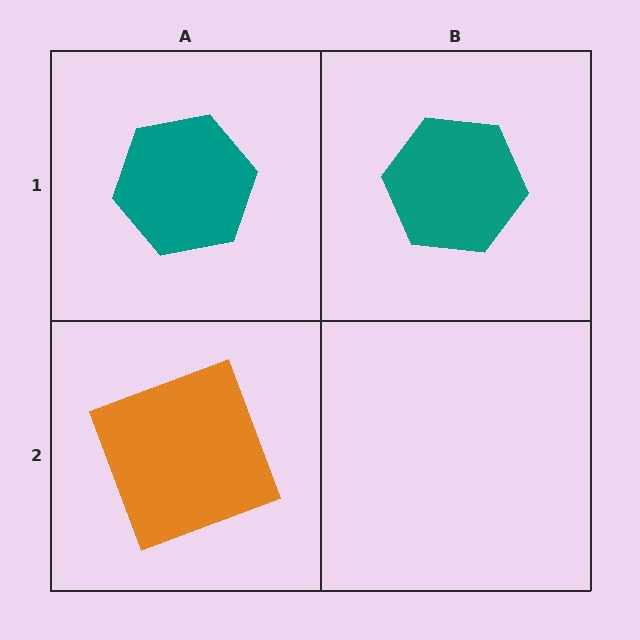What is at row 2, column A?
An orange square.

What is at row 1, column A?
A teal hexagon.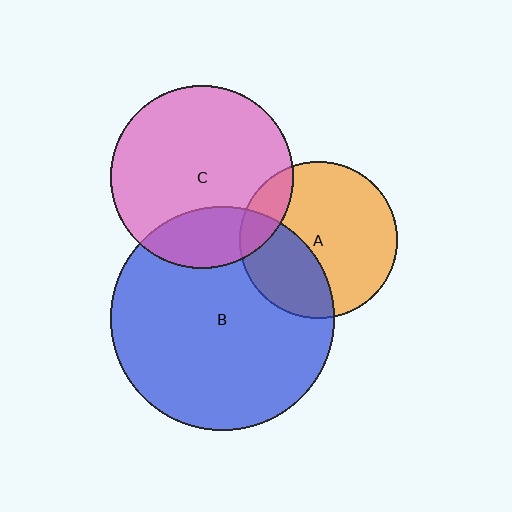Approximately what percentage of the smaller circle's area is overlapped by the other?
Approximately 25%.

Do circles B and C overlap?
Yes.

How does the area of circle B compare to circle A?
Approximately 2.0 times.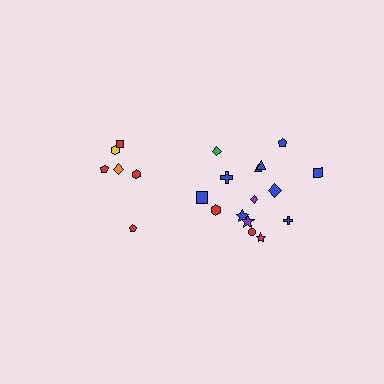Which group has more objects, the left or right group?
The right group.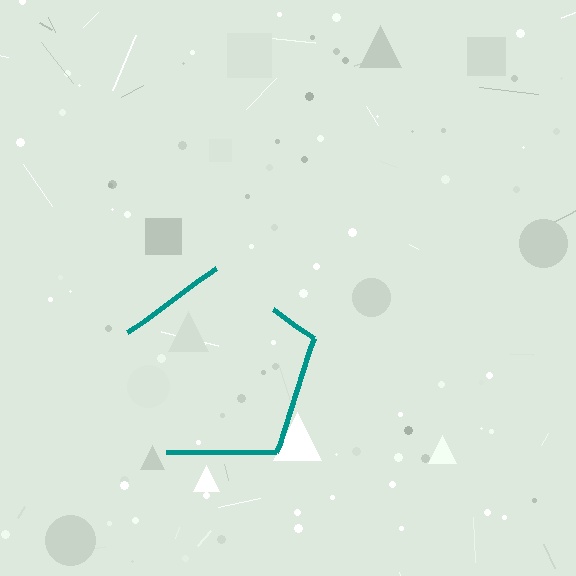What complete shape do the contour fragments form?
The contour fragments form a pentagon.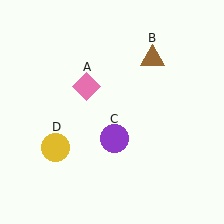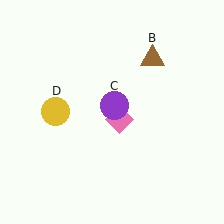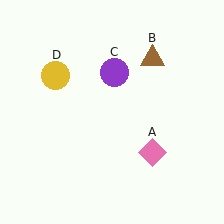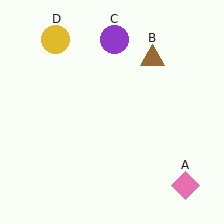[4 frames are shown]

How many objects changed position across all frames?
3 objects changed position: pink diamond (object A), purple circle (object C), yellow circle (object D).